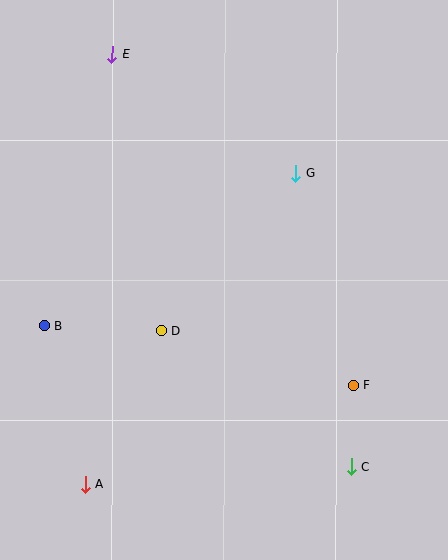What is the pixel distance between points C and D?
The distance between C and D is 234 pixels.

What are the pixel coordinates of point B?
Point B is at (44, 325).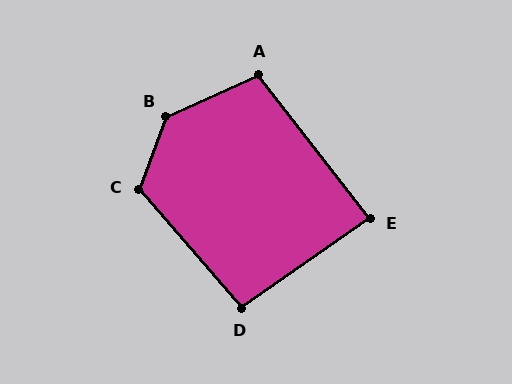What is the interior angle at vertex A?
Approximately 103 degrees (obtuse).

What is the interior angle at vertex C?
Approximately 119 degrees (obtuse).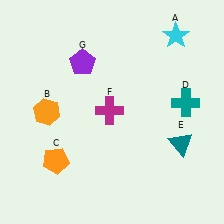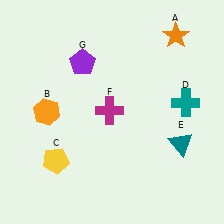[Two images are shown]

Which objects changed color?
A changed from cyan to orange. C changed from orange to yellow.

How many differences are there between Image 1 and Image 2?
There are 2 differences between the two images.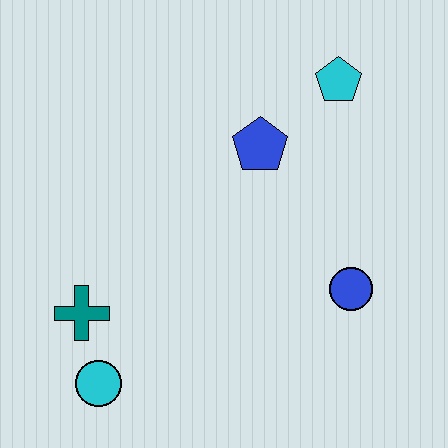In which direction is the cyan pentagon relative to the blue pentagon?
The cyan pentagon is to the right of the blue pentagon.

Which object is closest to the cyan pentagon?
The blue pentagon is closest to the cyan pentagon.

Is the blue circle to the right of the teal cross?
Yes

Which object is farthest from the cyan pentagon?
The cyan circle is farthest from the cyan pentagon.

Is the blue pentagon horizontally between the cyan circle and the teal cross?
No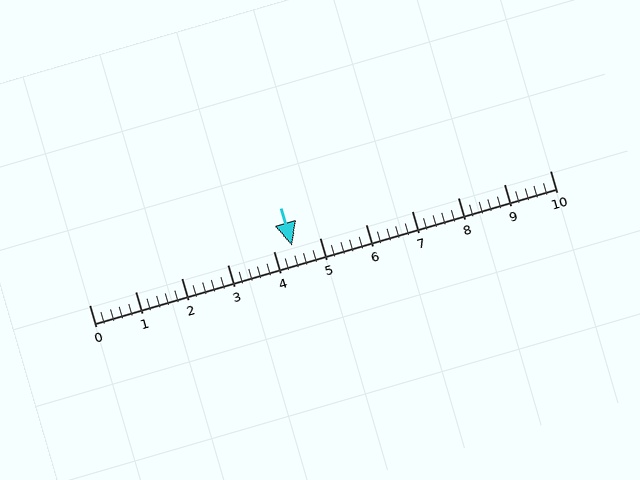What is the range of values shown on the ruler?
The ruler shows values from 0 to 10.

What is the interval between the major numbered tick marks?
The major tick marks are spaced 1 units apart.